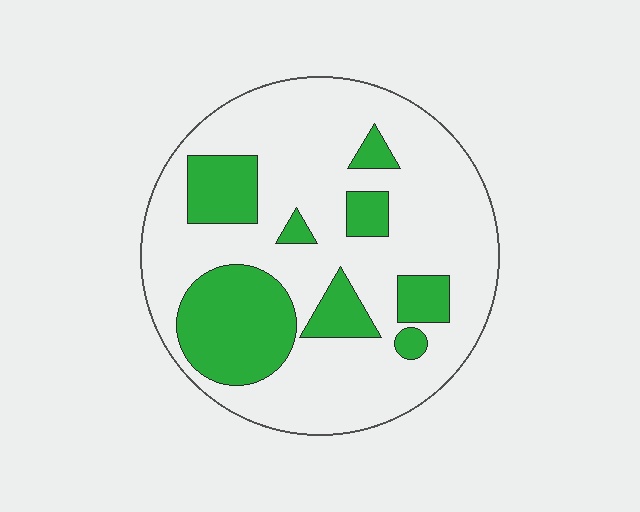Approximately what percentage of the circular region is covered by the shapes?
Approximately 25%.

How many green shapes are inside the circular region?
8.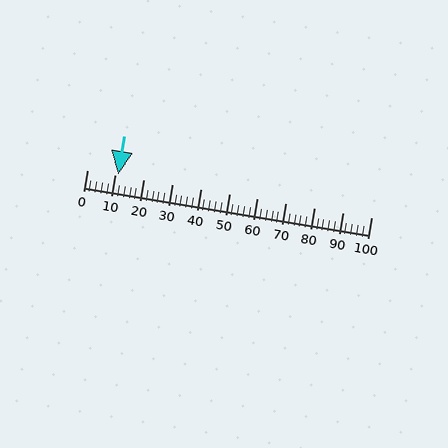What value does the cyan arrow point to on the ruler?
The cyan arrow points to approximately 11.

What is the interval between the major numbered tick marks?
The major tick marks are spaced 10 units apart.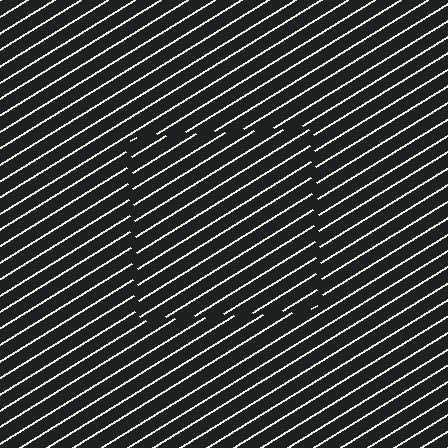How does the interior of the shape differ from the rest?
The interior of the shape contains the same grating, shifted by half a period — the contour is defined by the phase discontinuity where line-ends from the inner and outer gratings abut.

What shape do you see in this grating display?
An illusory square. The interior of the shape contains the same grating, shifted by half a period — the contour is defined by the phase discontinuity where line-ends from the inner and outer gratings abut.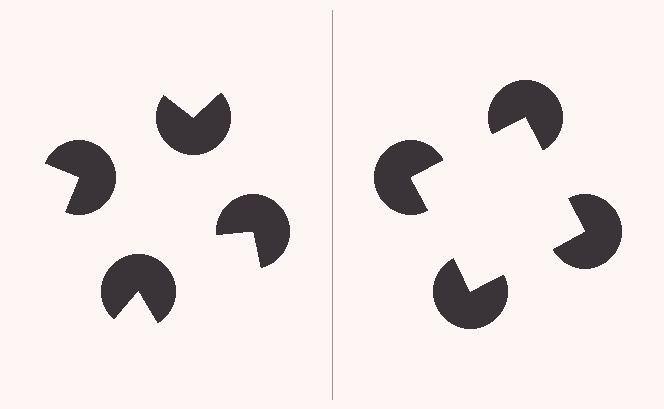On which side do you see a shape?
An illusory square appears on the right side. On the left side the wedge cuts are rotated, so no coherent shape forms.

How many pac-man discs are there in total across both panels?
8 — 4 on each side.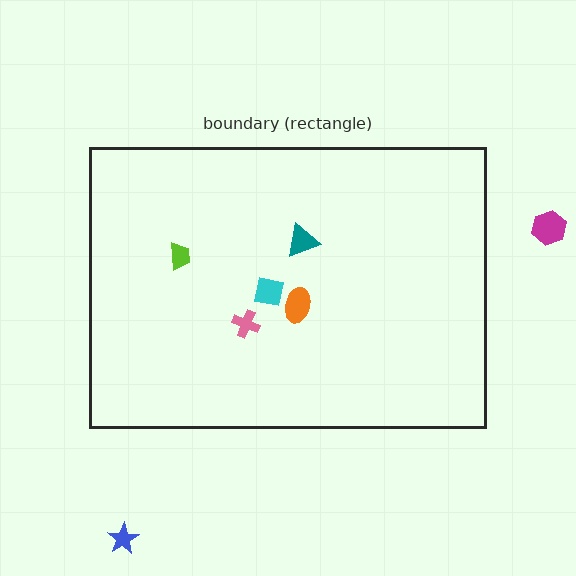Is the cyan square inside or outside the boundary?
Inside.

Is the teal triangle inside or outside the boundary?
Inside.